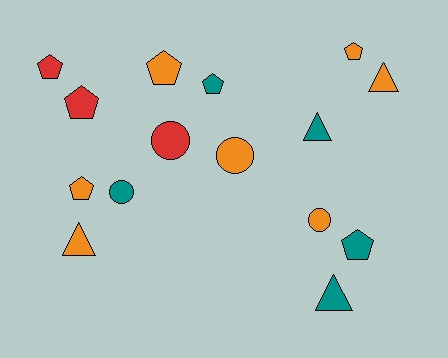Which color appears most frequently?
Orange, with 7 objects.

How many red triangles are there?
There are no red triangles.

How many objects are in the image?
There are 15 objects.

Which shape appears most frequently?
Pentagon, with 7 objects.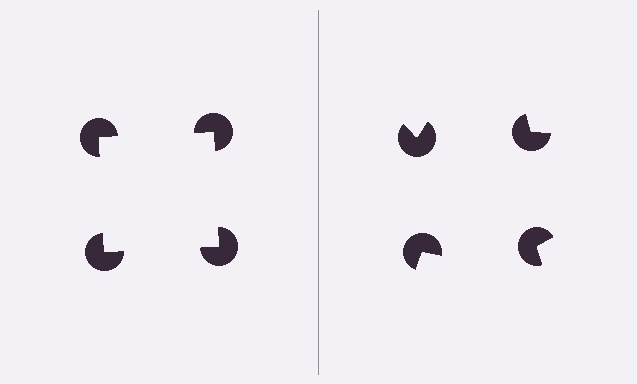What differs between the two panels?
The pac-man discs are positioned identically on both sides; only the wedge orientations differ. On the left they align to a square; on the right they are misaligned.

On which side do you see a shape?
An illusory square appears on the left side. On the right side the wedge cuts are rotated, so no coherent shape forms.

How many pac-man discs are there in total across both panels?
8 — 4 on each side.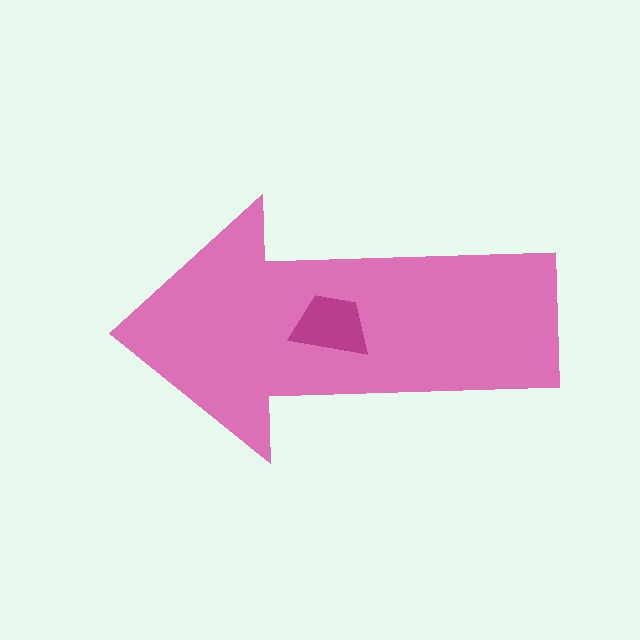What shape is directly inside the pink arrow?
The magenta trapezoid.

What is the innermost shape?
The magenta trapezoid.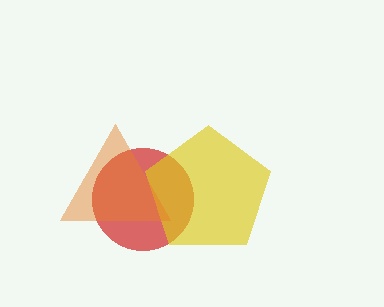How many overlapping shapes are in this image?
There are 3 overlapping shapes in the image.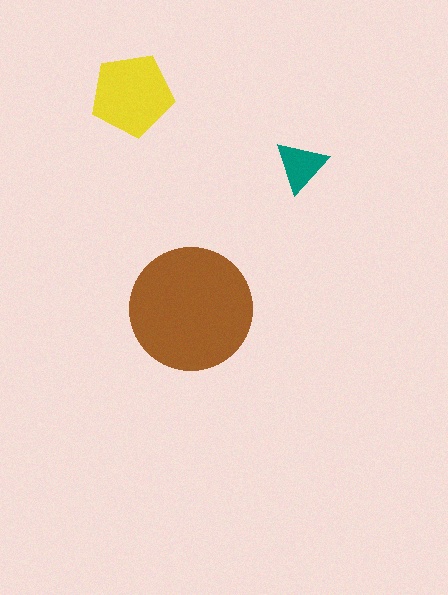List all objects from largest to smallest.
The brown circle, the yellow pentagon, the teal triangle.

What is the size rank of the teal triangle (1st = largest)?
3rd.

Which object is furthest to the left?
The yellow pentagon is leftmost.